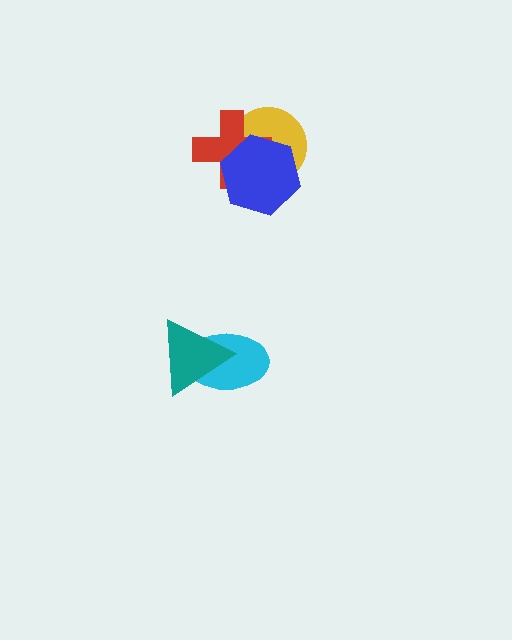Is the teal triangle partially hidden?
No, no other shape covers it.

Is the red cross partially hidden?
Yes, it is partially covered by another shape.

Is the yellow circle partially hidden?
Yes, it is partially covered by another shape.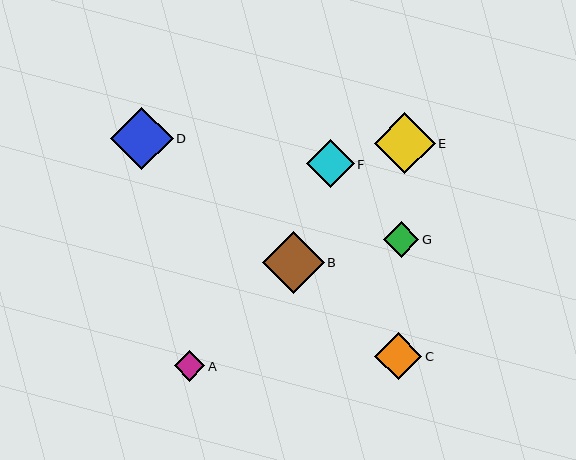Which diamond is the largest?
Diamond D is the largest with a size of approximately 63 pixels.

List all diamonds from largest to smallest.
From largest to smallest: D, B, E, F, C, G, A.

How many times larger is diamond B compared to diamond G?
Diamond B is approximately 1.8 times the size of diamond G.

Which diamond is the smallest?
Diamond A is the smallest with a size of approximately 30 pixels.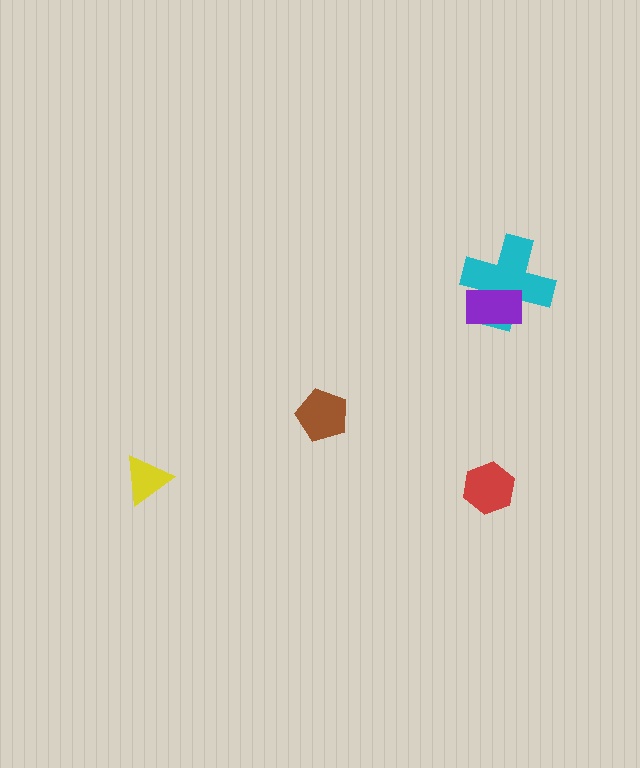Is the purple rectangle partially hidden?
No, no other shape covers it.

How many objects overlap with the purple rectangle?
1 object overlaps with the purple rectangle.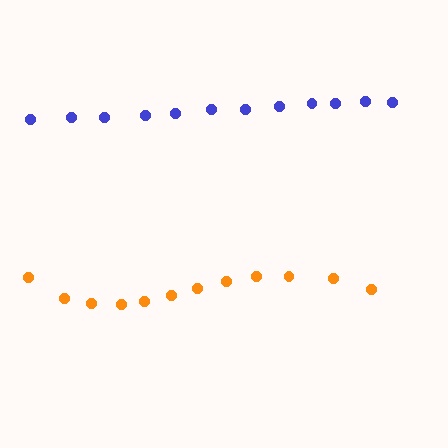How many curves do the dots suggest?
There are 2 distinct paths.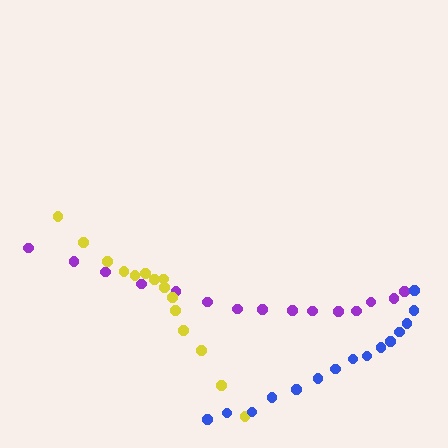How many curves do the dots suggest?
There are 3 distinct paths.